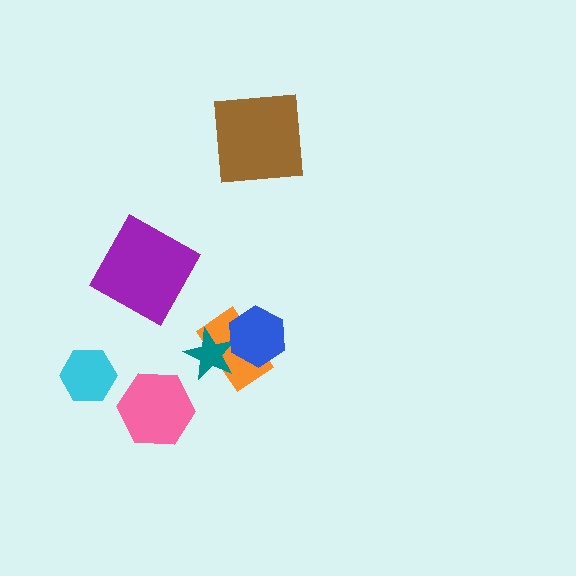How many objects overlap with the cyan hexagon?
0 objects overlap with the cyan hexagon.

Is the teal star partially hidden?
Yes, it is partially covered by another shape.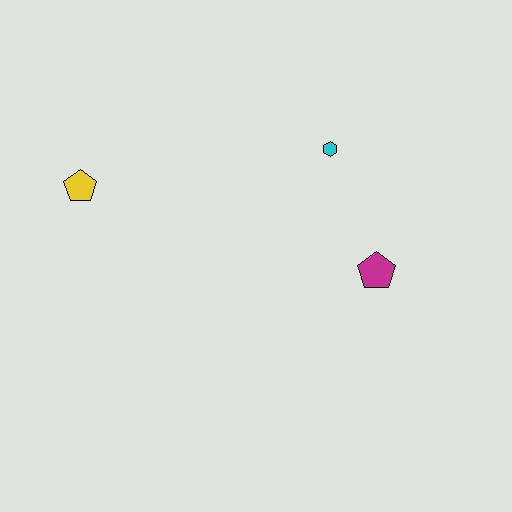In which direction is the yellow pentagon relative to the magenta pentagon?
The yellow pentagon is to the left of the magenta pentagon.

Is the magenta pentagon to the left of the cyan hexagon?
No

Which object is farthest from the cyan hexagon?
The yellow pentagon is farthest from the cyan hexagon.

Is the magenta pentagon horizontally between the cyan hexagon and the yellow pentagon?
No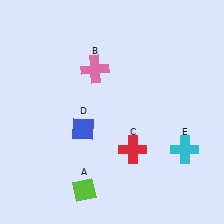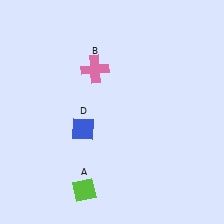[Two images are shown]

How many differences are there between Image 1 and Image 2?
There are 2 differences between the two images.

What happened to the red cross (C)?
The red cross (C) was removed in Image 2. It was in the bottom-right area of Image 1.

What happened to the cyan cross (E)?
The cyan cross (E) was removed in Image 2. It was in the bottom-right area of Image 1.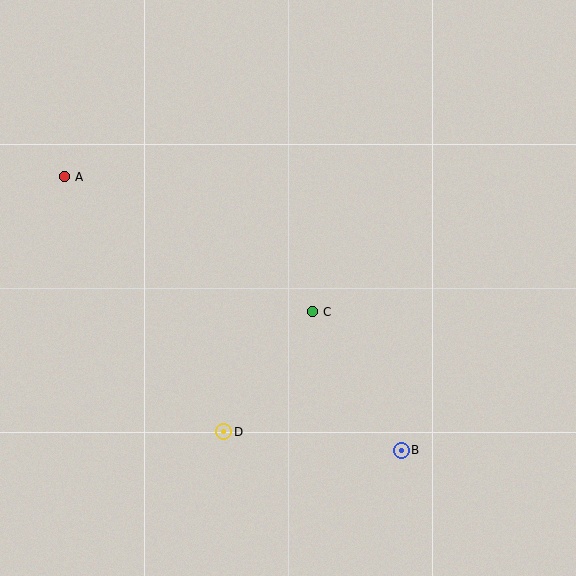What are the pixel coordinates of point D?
Point D is at (224, 432).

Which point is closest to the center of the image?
Point C at (313, 312) is closest to the center.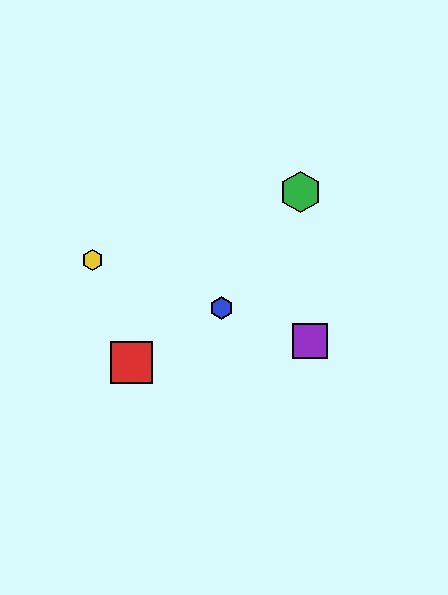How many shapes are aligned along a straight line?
3 shapes (the blue hexagon, the yellow hexagon, the purple square) are aligned along a straight line.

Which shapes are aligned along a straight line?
The blue hexagon, the yellow hexagon, the purple square are aligned along a straight line.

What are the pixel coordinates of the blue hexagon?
The blue hexagon is at (221, 308).